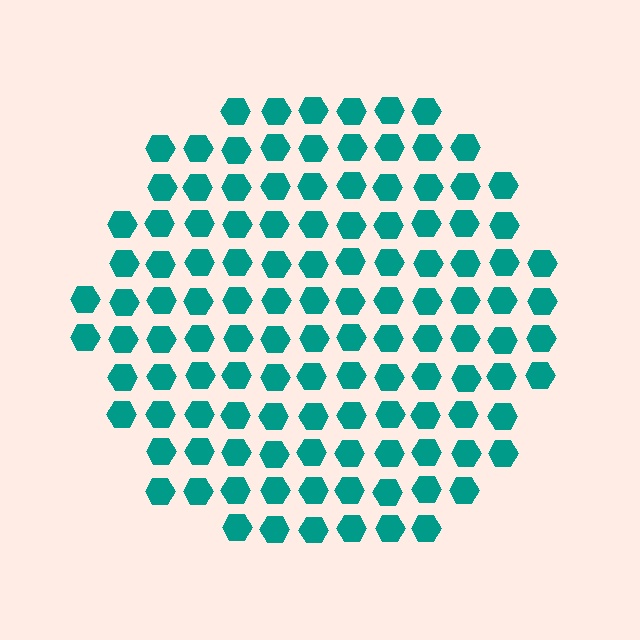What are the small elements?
The small elements are hexagons.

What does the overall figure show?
The overall figure shows a circle.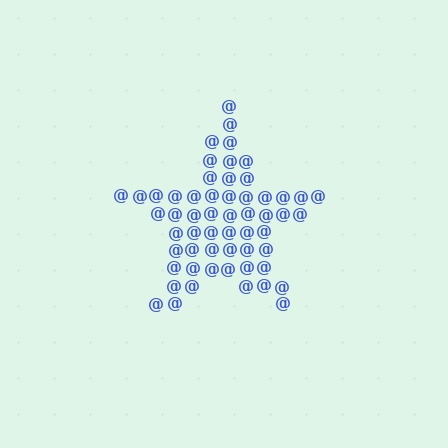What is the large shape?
The large shape is a star.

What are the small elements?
The small elements are at signs.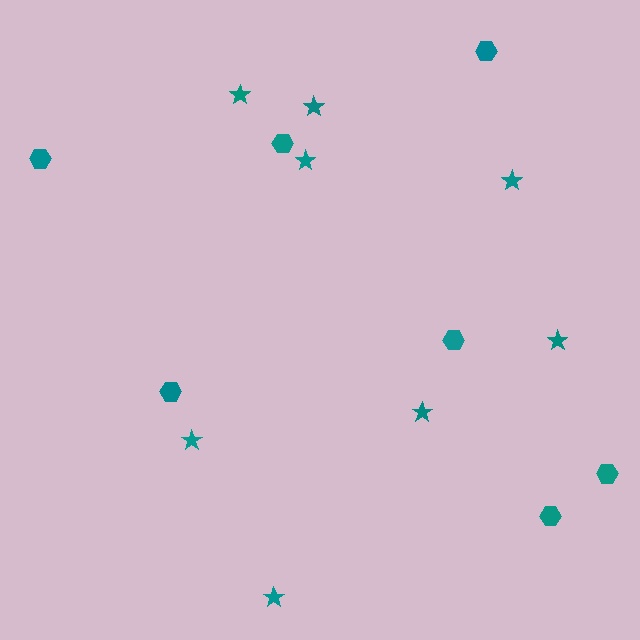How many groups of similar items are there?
There are 2 groups: one group of hexagons (7) and one group of stars (8).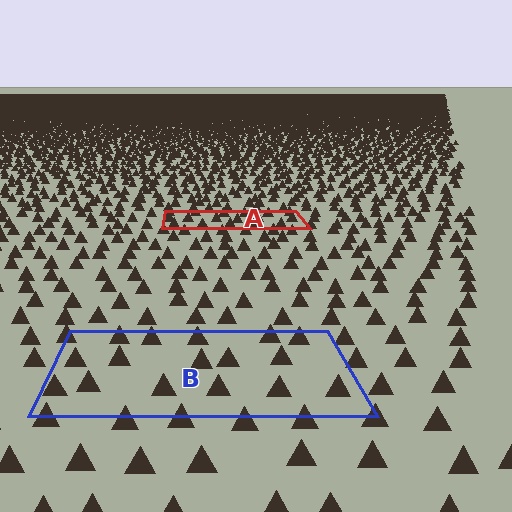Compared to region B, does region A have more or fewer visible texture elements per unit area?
Region A has more texture elements per unit area — they are packed more densely because it is farther away.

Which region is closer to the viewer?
Region B is closer. The texture elements there are larger and more spread out.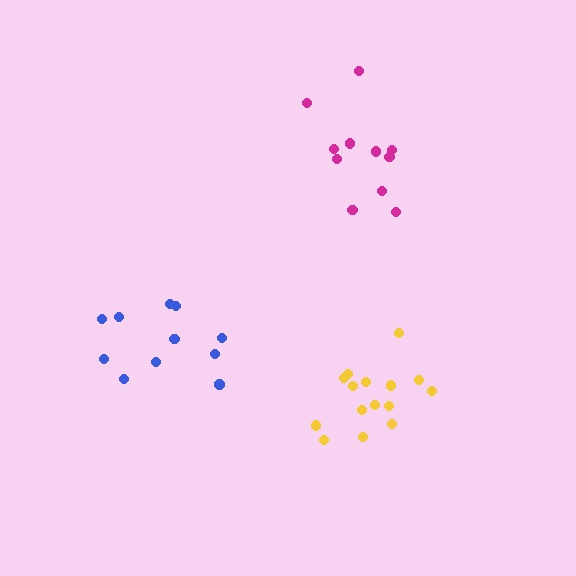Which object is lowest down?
The yellow cluster is bottommost.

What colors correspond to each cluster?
The clusters are colored: magenta, blue, yellow.